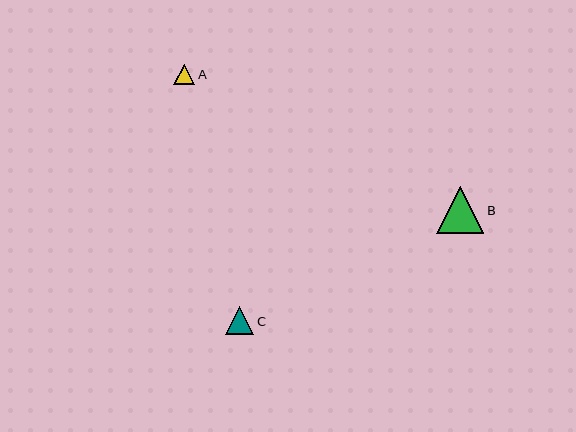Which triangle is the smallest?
Triangle A is the smallest with a size of approximately 21 pixels.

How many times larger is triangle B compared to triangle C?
Triangle B is approximately 1.7 times the size of triangle C.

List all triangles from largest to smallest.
From largest to smallest: B, C, A.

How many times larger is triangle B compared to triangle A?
Triangle B is approximately 2.3 times the size of triangle A.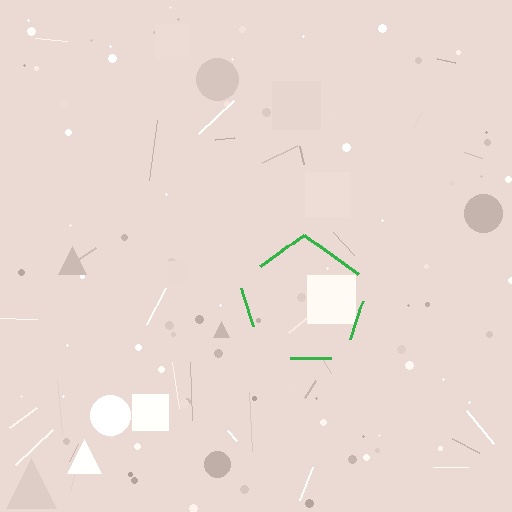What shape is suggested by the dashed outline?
The dashed outline suggests a pentagon.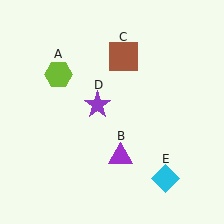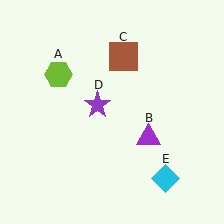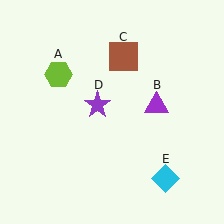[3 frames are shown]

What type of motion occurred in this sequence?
The purple triangle (object B) rotated counterclockwise around the center of the scene.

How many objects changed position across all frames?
1 object changed position: purple triangle (object B).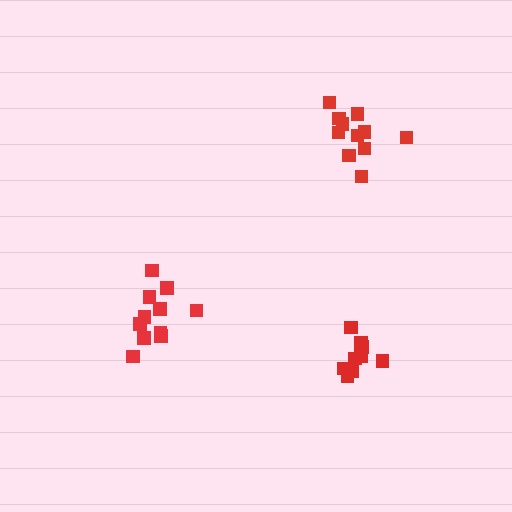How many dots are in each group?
Group 1: 11 dots, Group 2: 9 dots, Group 3: 11 dots (31 total).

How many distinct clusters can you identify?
There are 3 distinct clusters.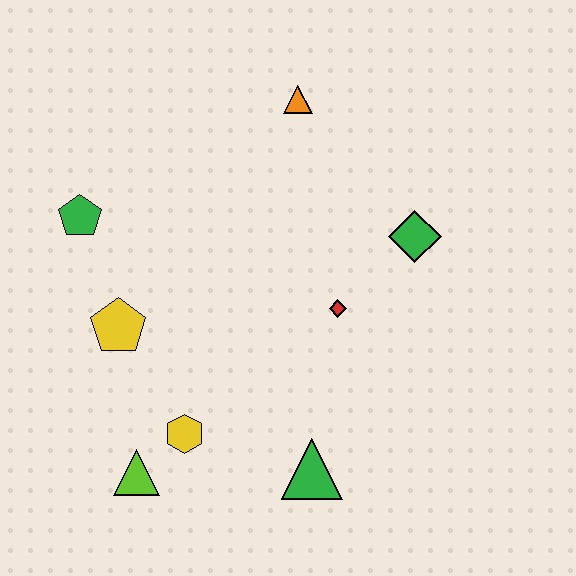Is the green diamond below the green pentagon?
Yes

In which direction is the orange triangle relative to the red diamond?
The orange triangle is above the red diamond.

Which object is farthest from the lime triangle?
The orange triangle is farthest from the lime triangle.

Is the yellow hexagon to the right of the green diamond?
No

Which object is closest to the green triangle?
The yellow hexagon is closest to the green triangle.